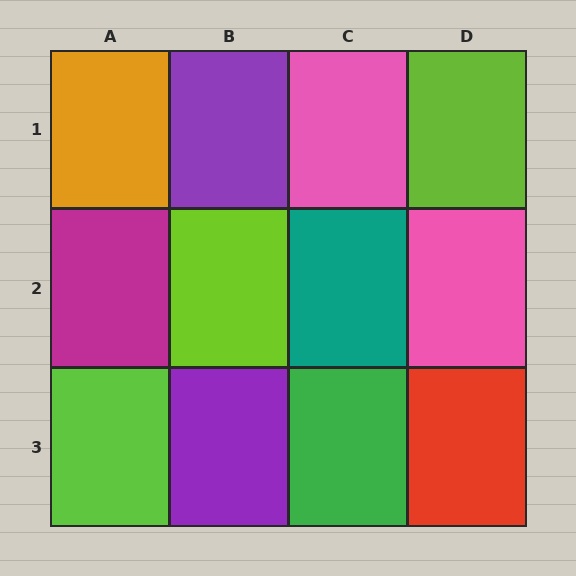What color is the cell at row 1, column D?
Lime.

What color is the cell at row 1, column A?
Orange.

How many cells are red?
1 cell is red.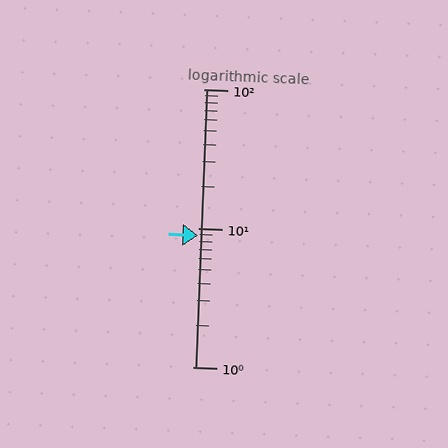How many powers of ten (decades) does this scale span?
The scale spans 2 decades, from 1 to 100.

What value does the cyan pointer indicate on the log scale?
The pointer indicates approximately 8.9.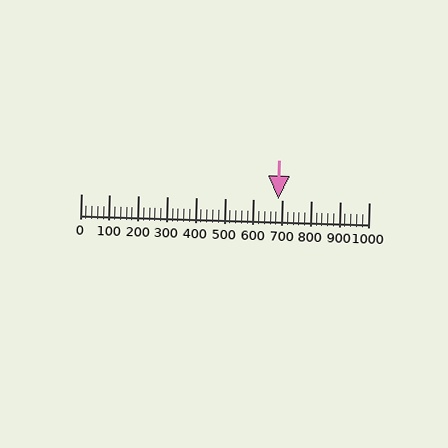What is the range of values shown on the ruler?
The ruler shows values from 0 to 1000.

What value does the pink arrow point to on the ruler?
The pink arrow points to approximately 687.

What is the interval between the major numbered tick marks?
The major tick marks are spaced 100 units apart.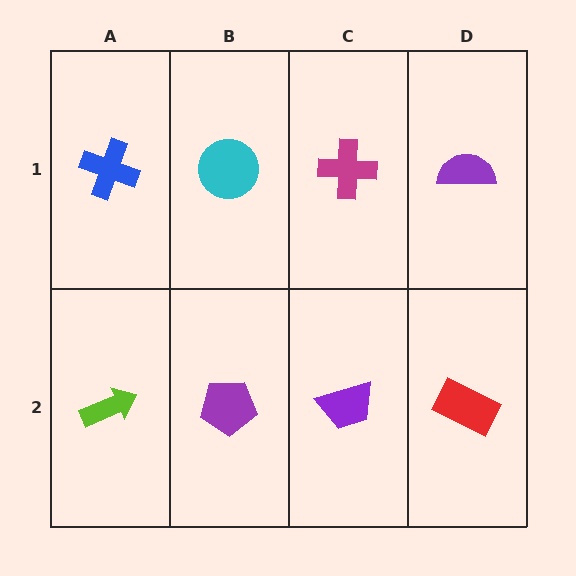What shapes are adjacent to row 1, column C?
A purple trapezoid (row 2, column C), a cyan circle (row 1, column B), a purple semicircle (row 1, column D).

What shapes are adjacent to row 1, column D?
A red rectangle (row 2, column D), a magenta cross (row 1, column C).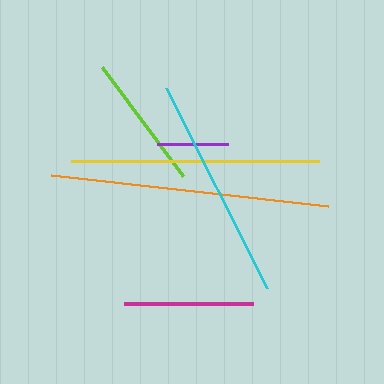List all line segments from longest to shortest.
From longest to shortest: orange, yellow, cyan, lime, magenta, purple.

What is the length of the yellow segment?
The yellow segment is approximately 248 pixels long.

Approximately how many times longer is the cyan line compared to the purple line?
The cyan line is approximately 3.1 times the length of the purple line.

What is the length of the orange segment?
The orange segment is approximately 279 pixels long.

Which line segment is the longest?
The orange line is the longest at approximately 279 pixels.